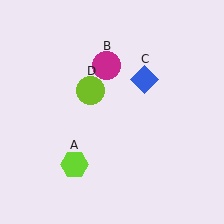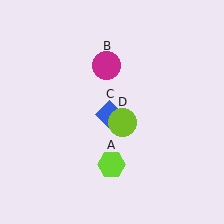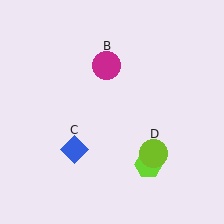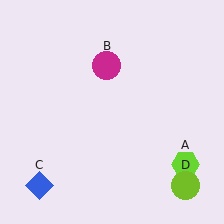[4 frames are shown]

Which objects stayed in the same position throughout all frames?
Magenta circle (object B) remained stationary.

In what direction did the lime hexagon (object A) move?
The lime hexagon (object A) moved right.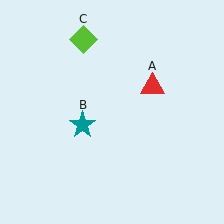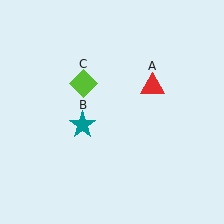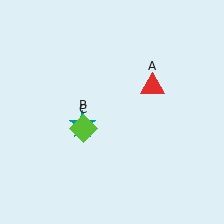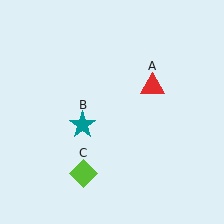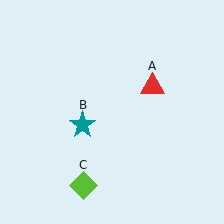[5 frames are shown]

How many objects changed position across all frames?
1 object changed position: lime diamond (object C).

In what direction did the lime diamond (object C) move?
The lime diamond (object C) moved down.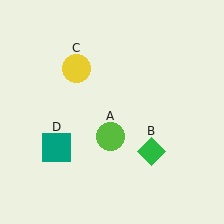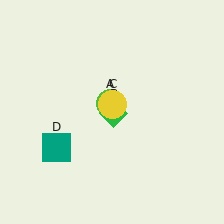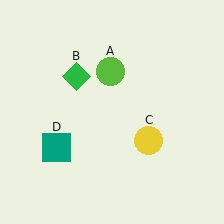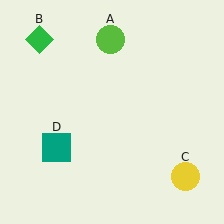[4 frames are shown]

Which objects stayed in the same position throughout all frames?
Teal square (object D) remained stationary.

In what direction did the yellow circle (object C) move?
The yellow circle (object C) moved down and to the right.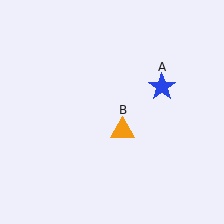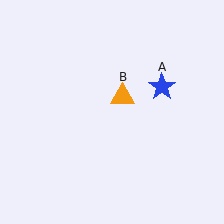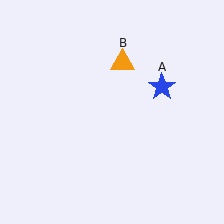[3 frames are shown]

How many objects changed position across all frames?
1 object changed position: orange triangle (object B).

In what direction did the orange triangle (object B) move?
The orange triangle (object B) moved up.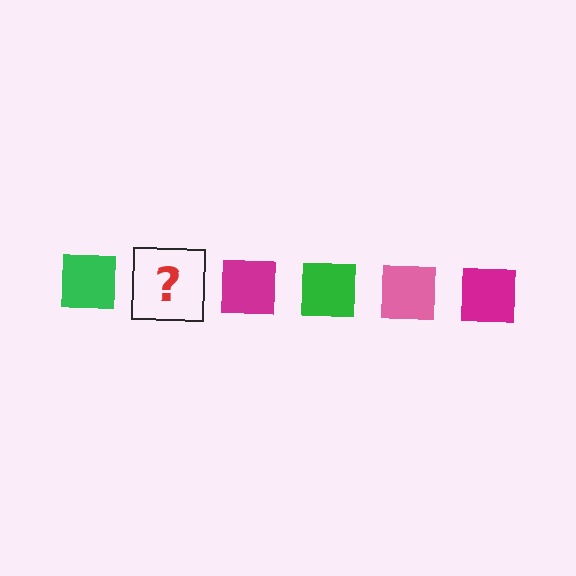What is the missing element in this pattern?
The missing element is a pink square.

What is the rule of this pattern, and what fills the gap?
The rule is that the pattern cycles through green, pink, magenta squares. The gap should be filled with a pink square.